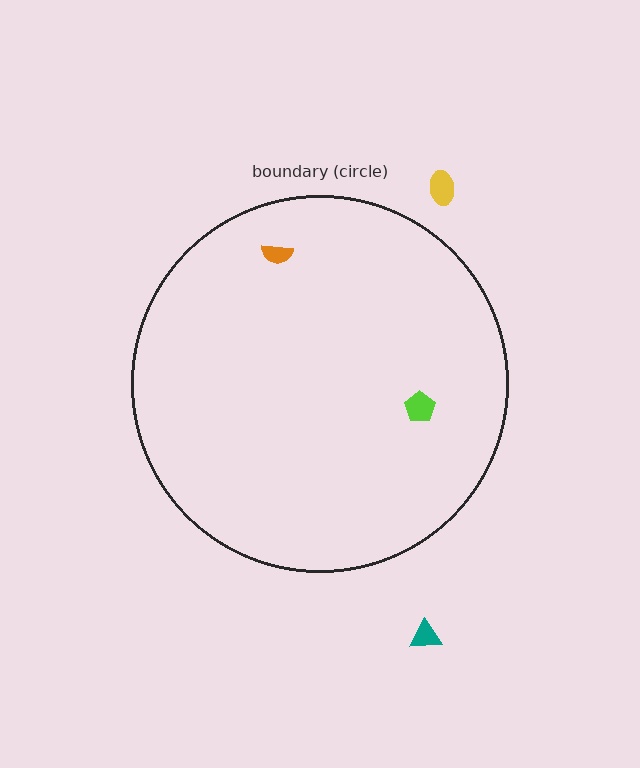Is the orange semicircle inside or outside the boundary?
Inside.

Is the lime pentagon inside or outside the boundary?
Inside.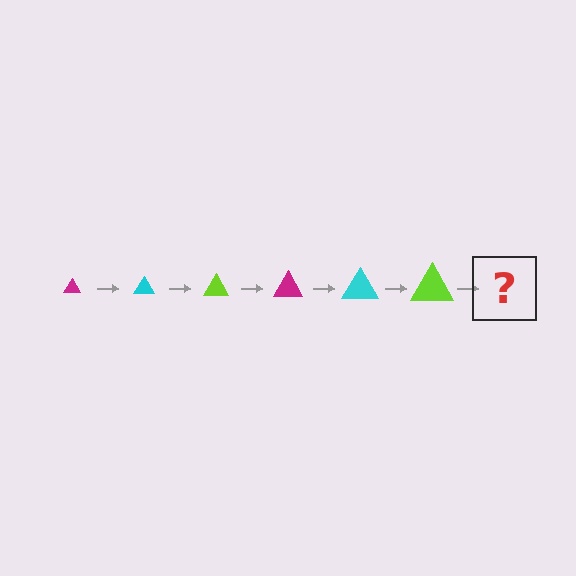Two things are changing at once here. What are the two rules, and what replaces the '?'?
The two rules are that the triangle grows larger each step and the color cycles through magenta, cyan, and lime. The '?' should be a magenta triangle, larger than the previous one.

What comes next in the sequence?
The next element should be a magenta triangle, larger than the previous one.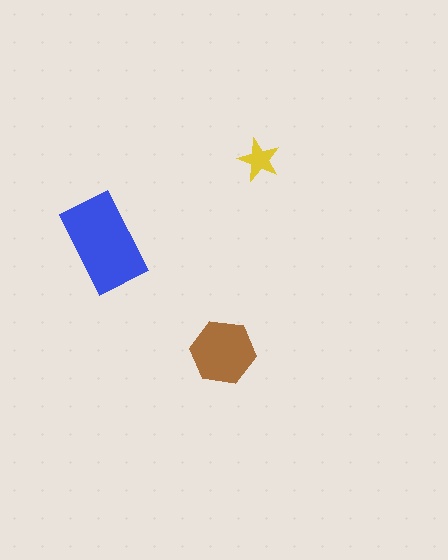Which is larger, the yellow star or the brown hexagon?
The brown hexagon.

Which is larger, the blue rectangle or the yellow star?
The blue rectangle.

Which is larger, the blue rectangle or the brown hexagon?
The blue rectangle.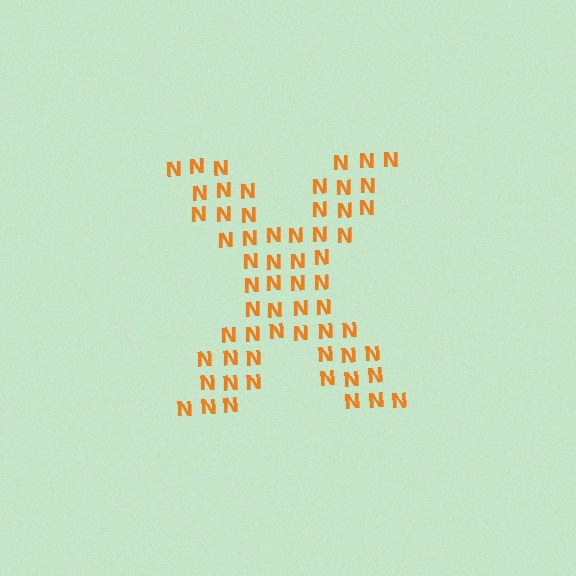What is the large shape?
The large shape is the letter X.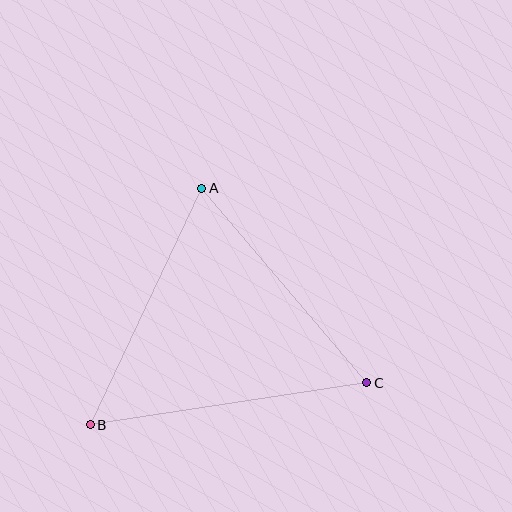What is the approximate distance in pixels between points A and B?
The distance between A and B is approximately 261 pixels.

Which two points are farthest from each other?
Points B and C are farthest from each other.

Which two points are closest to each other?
Points A and C are closest to each other.